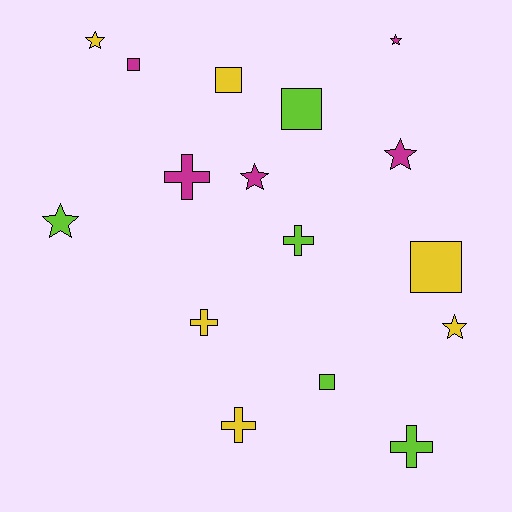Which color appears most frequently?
Yellow, with 6 objects.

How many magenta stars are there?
There are 3 magenta stars.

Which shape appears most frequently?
Star, with 6 objects.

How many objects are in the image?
There are 16 objects.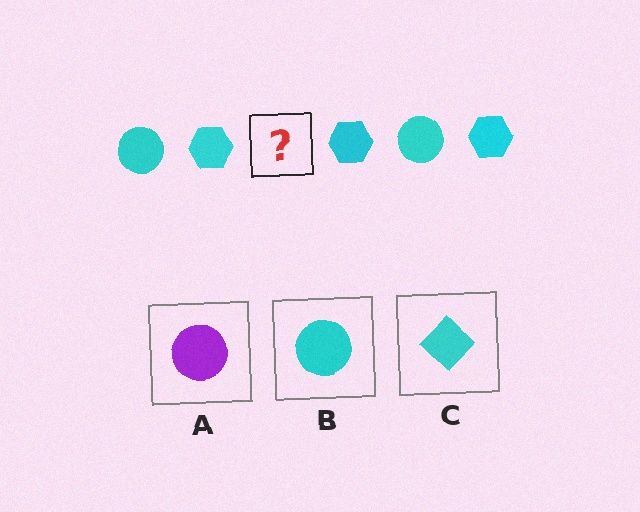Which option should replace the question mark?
Option B.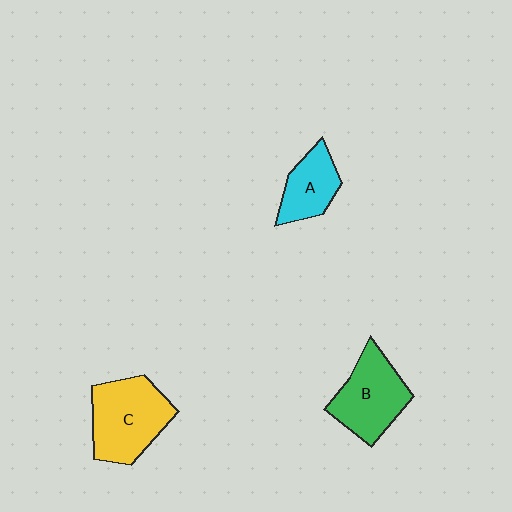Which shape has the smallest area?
Shape A (cyan).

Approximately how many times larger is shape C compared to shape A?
Approximately 1.7 times.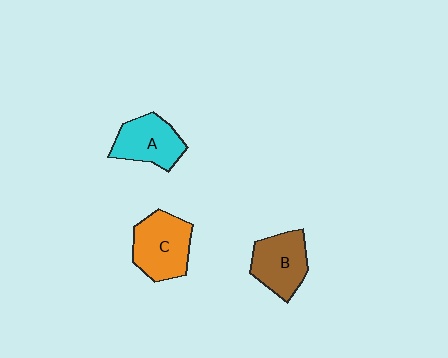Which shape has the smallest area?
Shape A (cyan).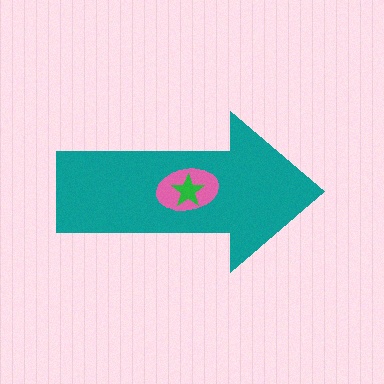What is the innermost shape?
The green star.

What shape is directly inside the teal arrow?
The pink ellipse.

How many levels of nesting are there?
3.